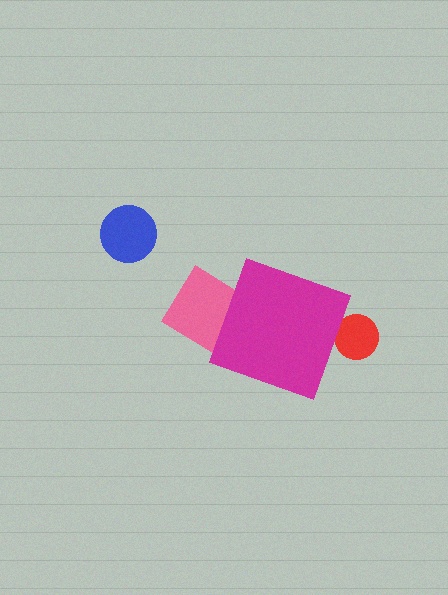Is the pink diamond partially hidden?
Yes, the pink diamond is partially hidden behind the magenta diamond.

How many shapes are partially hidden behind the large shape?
2 shapes are partially hidden.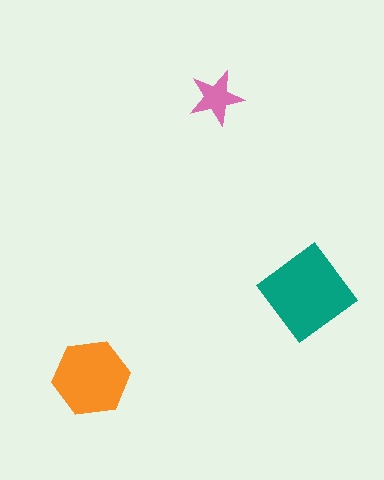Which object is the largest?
The teal diamond.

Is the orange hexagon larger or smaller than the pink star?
Larger.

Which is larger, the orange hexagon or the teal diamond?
The teal diamond.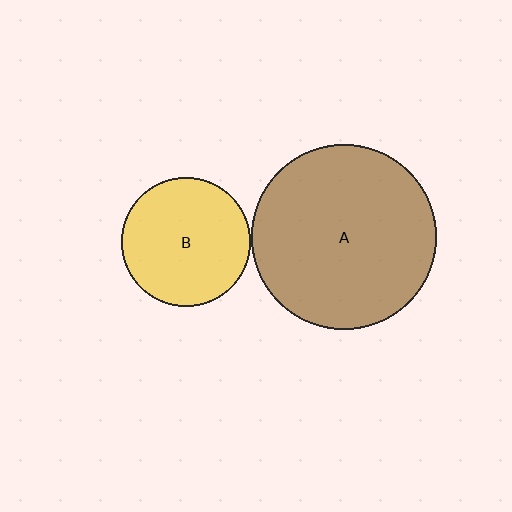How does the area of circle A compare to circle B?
Approximately 2.1 times.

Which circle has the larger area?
Circle A (brown).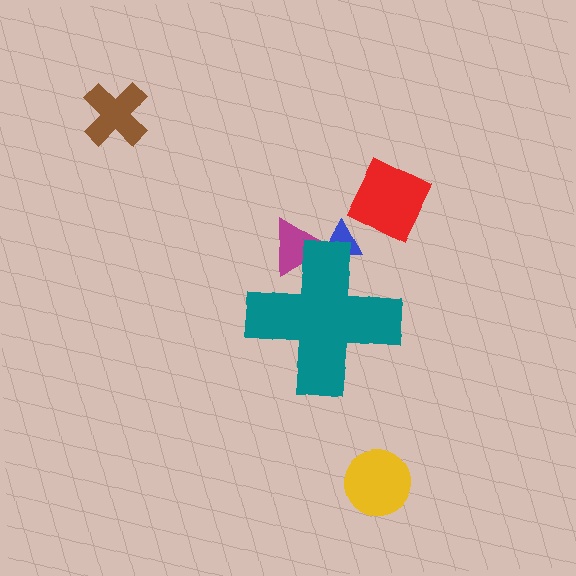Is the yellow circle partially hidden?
No, the yellow circle is fully visible.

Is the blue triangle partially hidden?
Yes, the blue triangle is partially hidden behind the teal cross.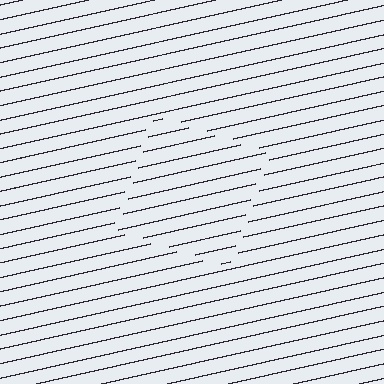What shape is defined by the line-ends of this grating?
An illusory square. The interior of the shape contains the same grating, shifted by half a period — the contour is defined by the phase discontinuity where line-ends from the inner and outer gratings abut.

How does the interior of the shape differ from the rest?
The interior of the shape contains the same grating, shifted by half a period — the contour is defined by the phase discontinuity where line-ends from the inner and outer gratings abut.